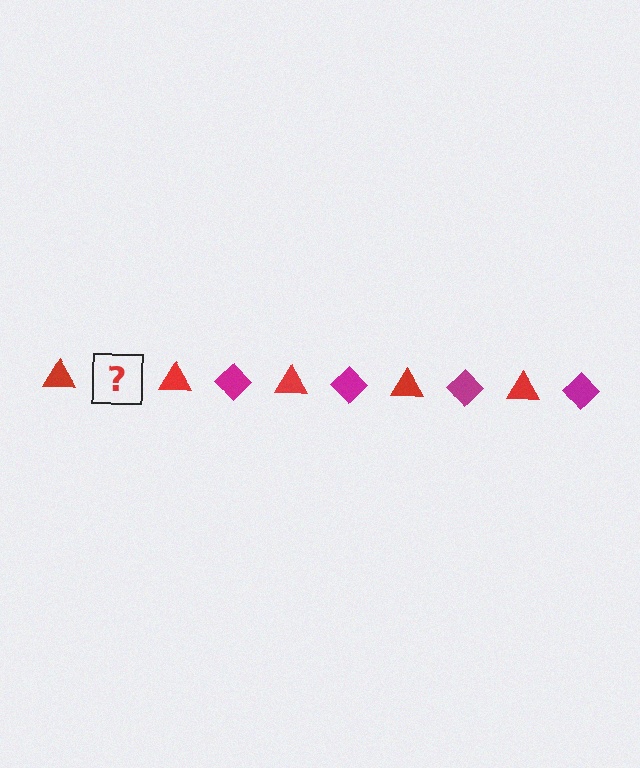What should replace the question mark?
The question mark should be replaced with a magenta diamond.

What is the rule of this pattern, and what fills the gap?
The rule is that the pattern alternates between red triangle and magenta diamond. The gap should be filled with a magenta diamond.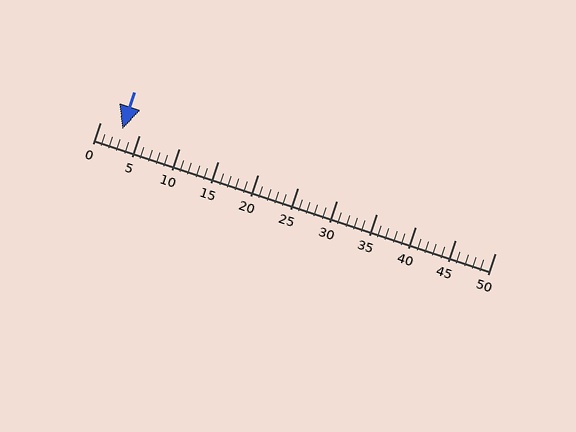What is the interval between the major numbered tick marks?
The major tick marks are spaced 5 units apart.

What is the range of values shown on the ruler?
The ruler shows values from 0 to 50.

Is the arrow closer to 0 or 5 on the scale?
The arrow is closer to 5.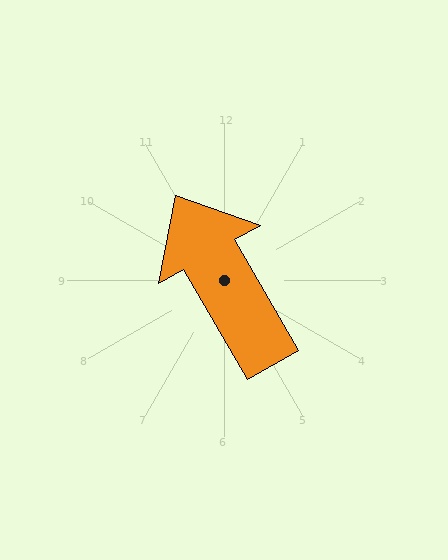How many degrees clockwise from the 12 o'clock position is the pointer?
Approximately 330 degrees.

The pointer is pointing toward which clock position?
Roughly 11 o'clock.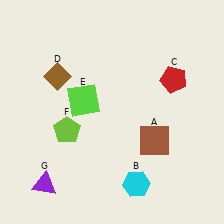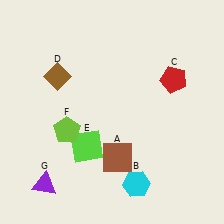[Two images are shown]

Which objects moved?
The objects that moved are: the brown square (A), the lime square (E).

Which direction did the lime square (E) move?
The lime square (E) moved down.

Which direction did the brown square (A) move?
The brown square (A) moved left.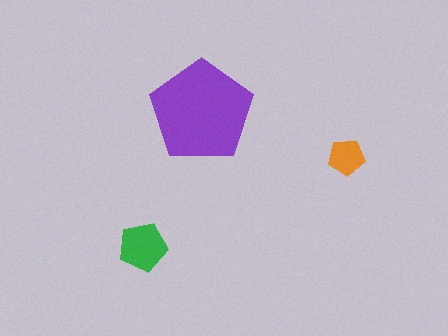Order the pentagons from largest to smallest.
the purple one, the green one, the orange one.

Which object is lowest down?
The green pentagon is bottommost.